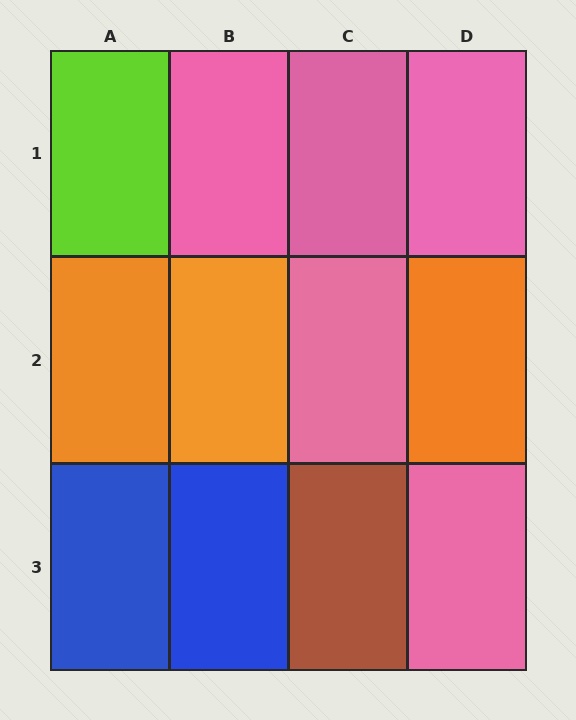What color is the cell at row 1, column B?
Pink.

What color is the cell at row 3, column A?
Blue.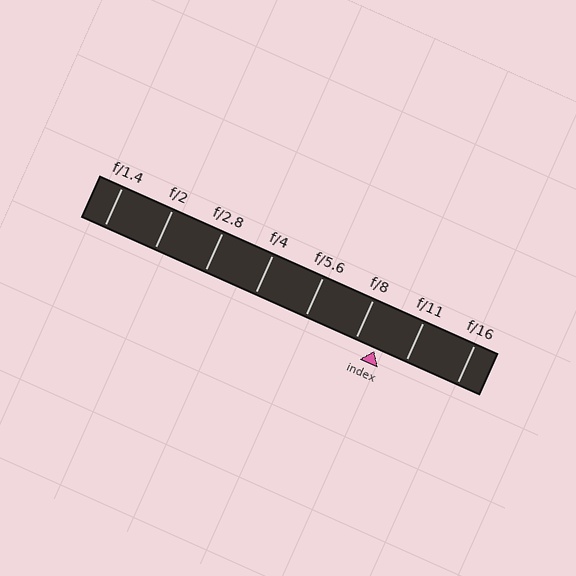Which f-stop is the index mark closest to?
The index mark is closest to f/8.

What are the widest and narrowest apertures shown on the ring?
The widest aperture shown is f/1.4 and the narrowest is f/16.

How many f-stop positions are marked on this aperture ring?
There are 8 f-stop positions marked.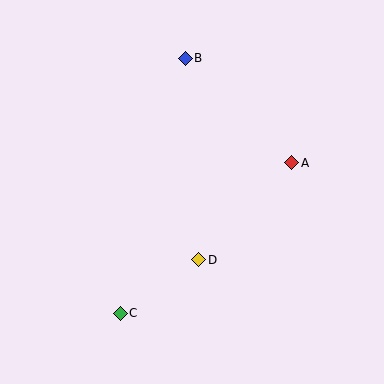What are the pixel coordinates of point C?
Point C is at (120, 313).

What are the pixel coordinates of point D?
Point D is at (199, 260).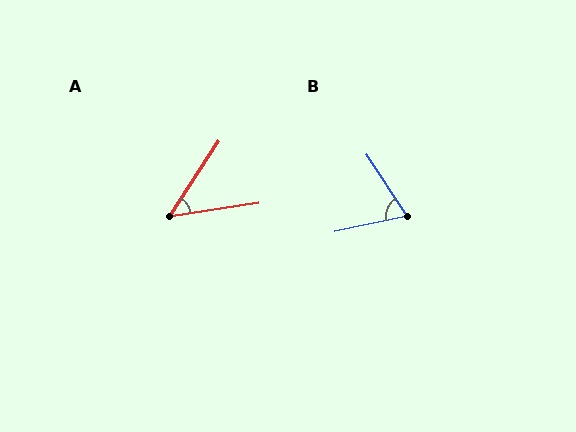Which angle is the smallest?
A, at approximately 48 degrees.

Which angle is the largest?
B, at approximately 69 degrees.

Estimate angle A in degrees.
Approximately 48 degrees.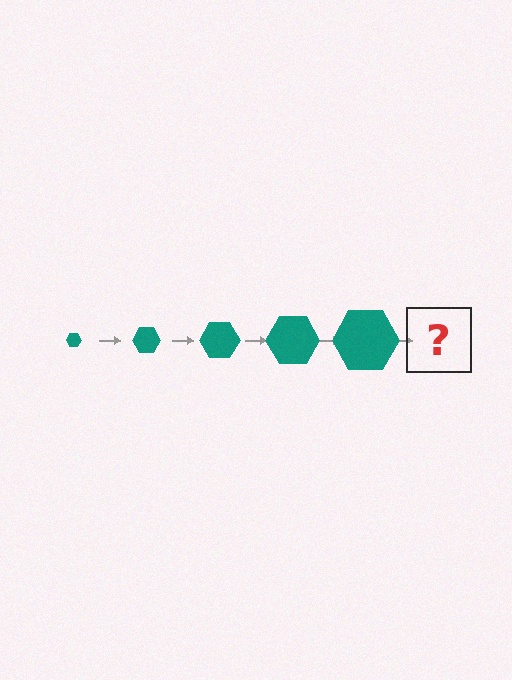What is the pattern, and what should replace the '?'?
The pattern is that the hexagon gets progressively larger each step. The '?' should be a teal hexagon, larger than the previous one.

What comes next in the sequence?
The next element should be a teal hexagon, larger than the previous one.